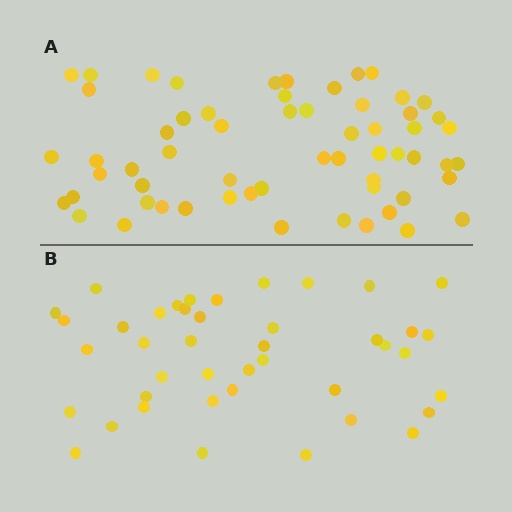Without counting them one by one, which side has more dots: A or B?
Region A (the top region) has more dots.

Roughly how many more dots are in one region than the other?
Region A has approximately 20 more dots than region B.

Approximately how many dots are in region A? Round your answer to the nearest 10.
About 60 dots.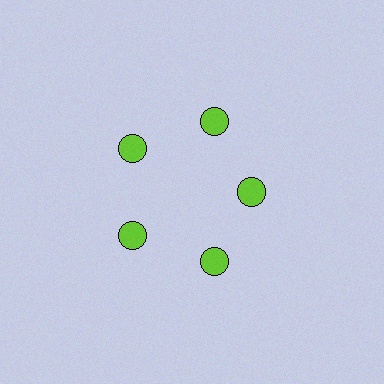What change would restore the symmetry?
The symmetry would be restored by moving it outward, back onto the ring so that all 5 circles sit at equal angles and equal distance from the center.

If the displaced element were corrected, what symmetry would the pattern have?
It would have 5-fold rotational symmetry — the pattern would map onto itself every 72 degrees.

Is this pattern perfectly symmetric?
No. The 5 lime circles are arranged in a ring, but one element near the 3 o'clock position is pulled inward toward the center, breaking the 5-fold rotational symmetry.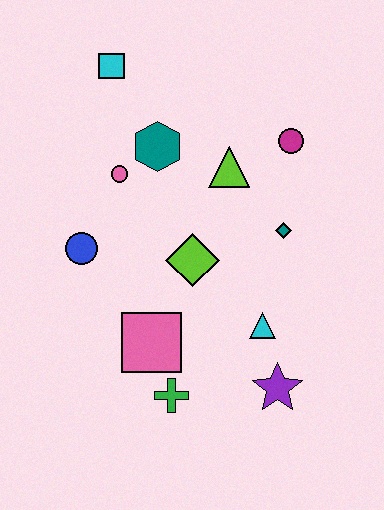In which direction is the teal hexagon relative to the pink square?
The teal hexagon is above the pink square.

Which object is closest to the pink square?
The green cross is closest to the pink square.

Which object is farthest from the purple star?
The cyan square is farthest from the purple star.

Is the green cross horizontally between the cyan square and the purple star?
Yes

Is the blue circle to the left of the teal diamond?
Yes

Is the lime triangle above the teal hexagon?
No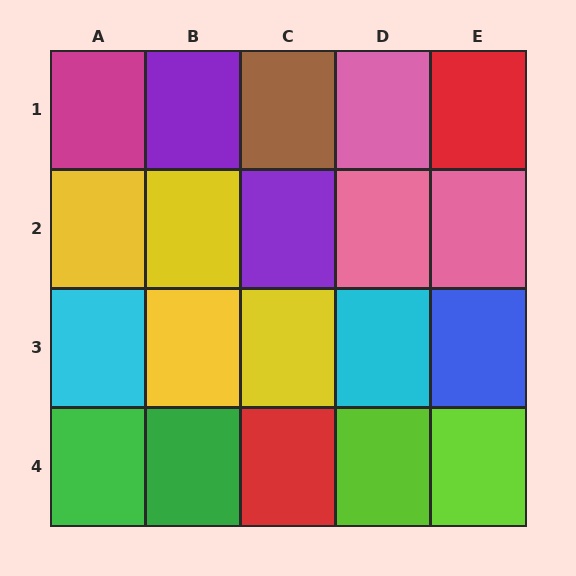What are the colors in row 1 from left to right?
Magenta, purple, brown, pink, red.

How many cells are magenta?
1 cell is magenta.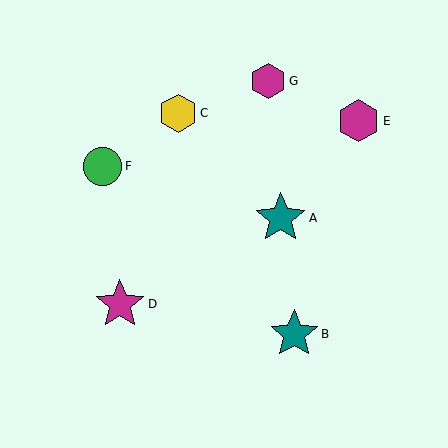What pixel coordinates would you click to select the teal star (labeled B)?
Click at (294, 334) to select the teal star B.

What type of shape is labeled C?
Shape C is a yellow hexagon.